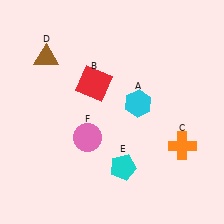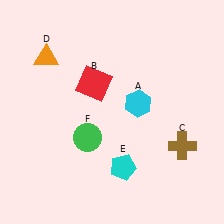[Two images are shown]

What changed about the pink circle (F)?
In Image 1, F is pink. In Image 2, it changed to green.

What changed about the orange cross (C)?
In Image 1, C is orange. In Image 2, it changed to brown.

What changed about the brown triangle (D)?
In Image 1, D is brown. In Image 2, it changed to orange.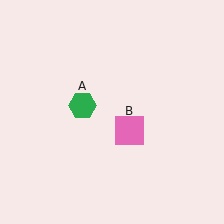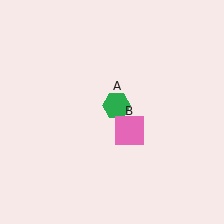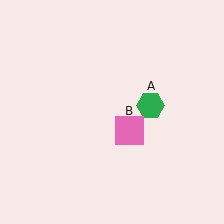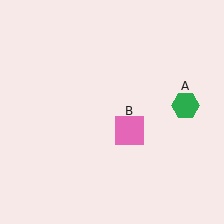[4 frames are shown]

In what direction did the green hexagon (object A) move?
The green hexagon (object A) moved right.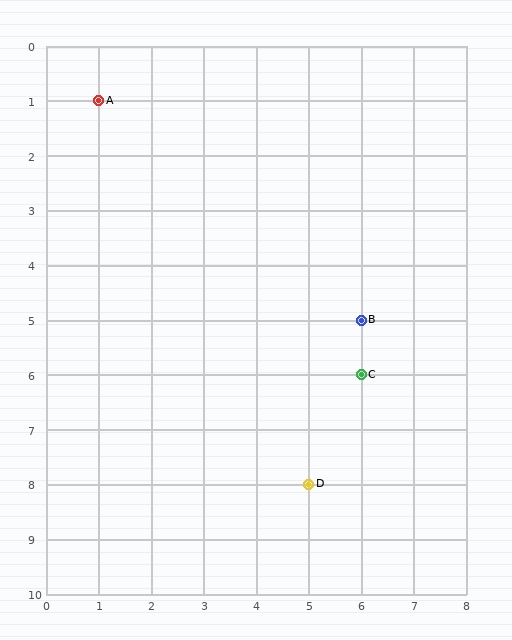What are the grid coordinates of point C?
Point C is at grid coordinates (6, 6).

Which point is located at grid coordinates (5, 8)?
Point D is at (5, 8).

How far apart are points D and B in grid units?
Points D and B are 1 column and 3 rows apart (about 3.2 grid units diagonally).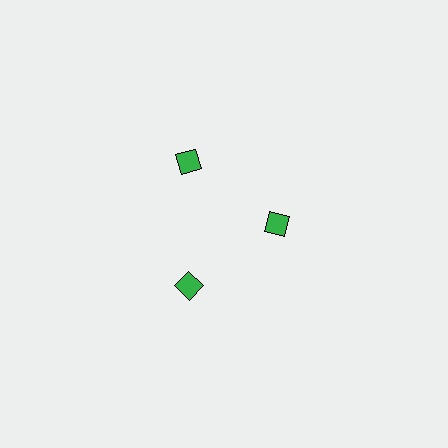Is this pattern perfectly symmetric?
No. The 3 green diamonds are arranged in a ring, but one element near the 3 o'clock position is pulled inward toward the center, breaking the 3-fold rotational symmetry.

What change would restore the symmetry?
The symmetry would be restored by moving it outward, back onto the ring so that all 3 diamonds sit at equal angles and equal distance from the center.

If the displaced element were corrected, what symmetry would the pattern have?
It would have 3-fold rotational symmetry — the pattern would map onto itself every 120 degrees.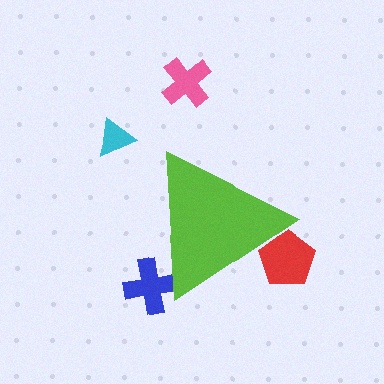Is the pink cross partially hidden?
No, the pink cross is fully visible.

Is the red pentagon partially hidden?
Yes, the red pentagon is partially hidden behind the lime triangle.